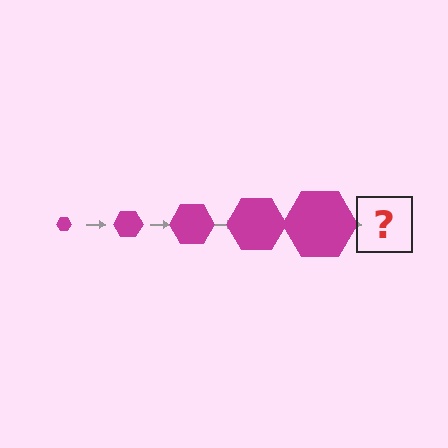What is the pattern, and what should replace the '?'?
The pattern is that the hexagon gets progressively larger each step. The '?' should be a magenta hexagon, larger than the previous one.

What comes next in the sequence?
The next element should be a magenta hexagon, larger than the previous one.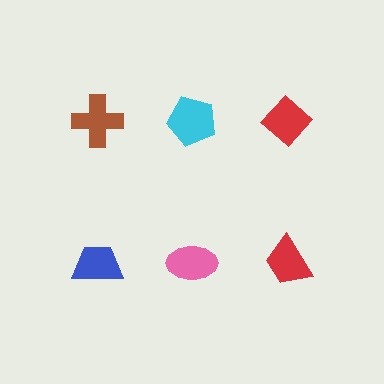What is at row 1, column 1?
A brown cross.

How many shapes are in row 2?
3 shapes.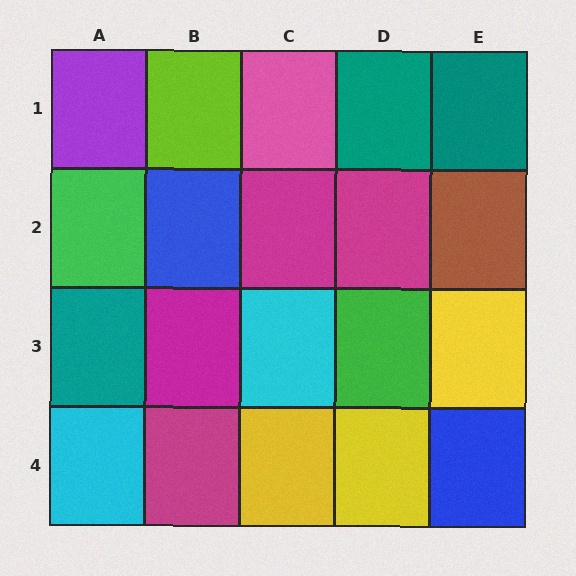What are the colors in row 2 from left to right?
Green, blue, magenta, magenta, brown.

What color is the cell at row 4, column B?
Magenta.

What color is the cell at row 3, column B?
Magenta.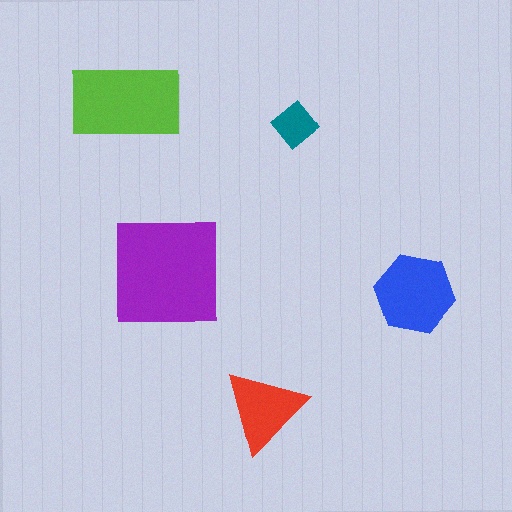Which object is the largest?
The purple square.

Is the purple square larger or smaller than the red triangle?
Larger.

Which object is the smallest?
The teal diamond.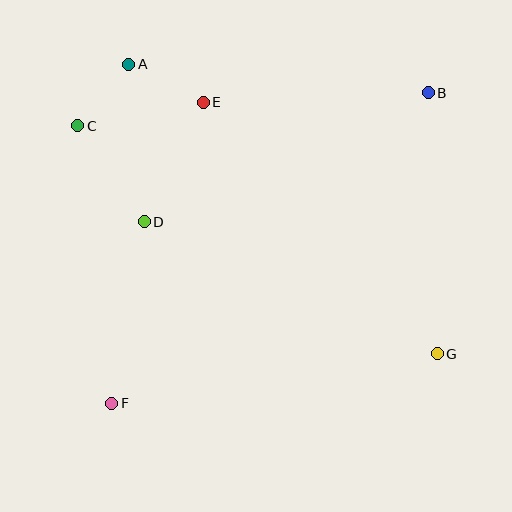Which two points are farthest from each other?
Points B and F are farthest from each other.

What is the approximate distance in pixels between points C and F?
The distance between C and F is approximately 280 pixels.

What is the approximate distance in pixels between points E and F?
The distance between E and F is approximately 315 pixels.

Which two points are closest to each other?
Points A and C are closest to each other.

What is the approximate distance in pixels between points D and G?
The distance between D and G is approximately 321 pixels.